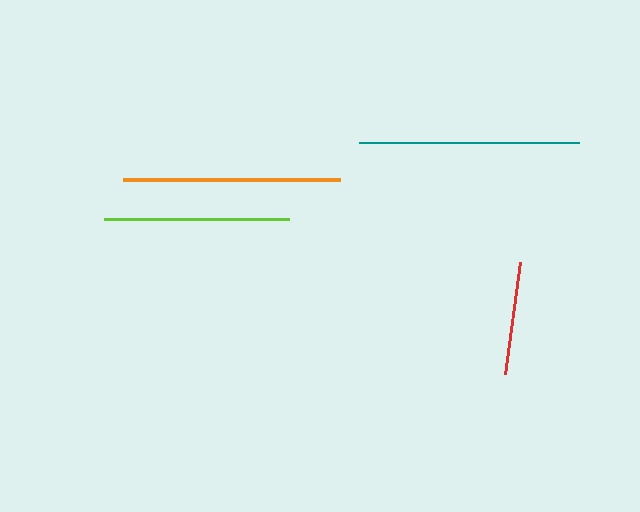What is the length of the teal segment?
The teal segment is approximately 219 pixels long.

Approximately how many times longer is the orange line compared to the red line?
The orange line is approximately 1.9 times the length of the red line.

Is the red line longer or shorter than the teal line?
The teal line is longer than the red line.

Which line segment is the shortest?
The red line is the shortest at approximately 113 pixels.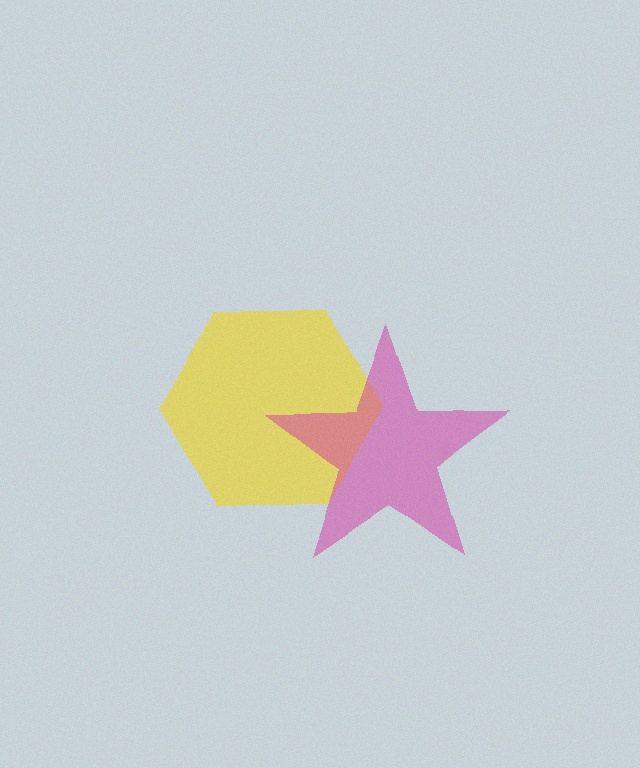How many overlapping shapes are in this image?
There are 2 overlapping shapes in the image.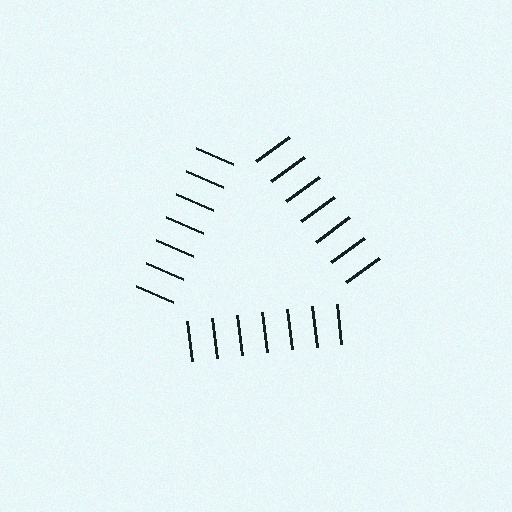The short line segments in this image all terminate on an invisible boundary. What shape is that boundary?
An illusory triangle — the line segments terminate on its edges but no continuous stroke is drawn.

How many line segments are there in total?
21 — 7 along each of the 3 edges.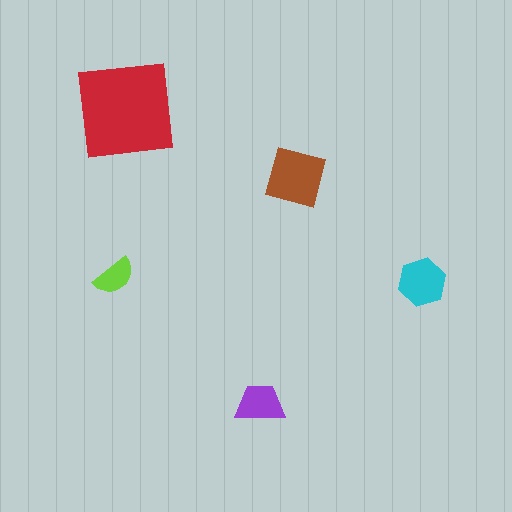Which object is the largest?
The red square.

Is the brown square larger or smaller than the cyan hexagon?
Larger.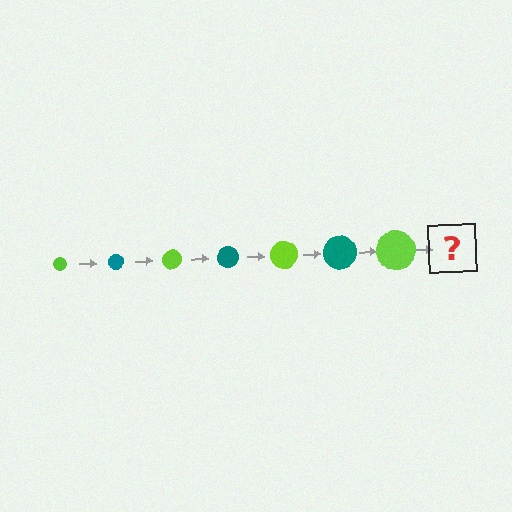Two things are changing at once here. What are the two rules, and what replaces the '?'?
The two rules are that the circle grows larger each step and the color cycles through lime and teal. The '?' should be a teal circle, larger than the previous one.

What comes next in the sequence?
The next element should be a teal circle, larger than the previous one.